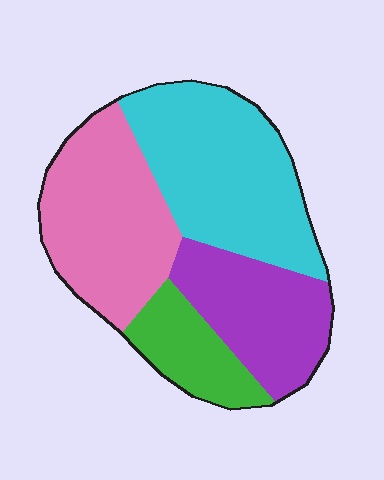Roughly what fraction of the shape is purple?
Purple takes up about one fifth (1/5) of the shape.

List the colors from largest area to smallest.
From largest to smallest: cyan, pink, purple, green.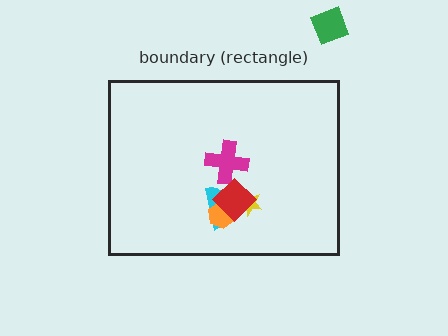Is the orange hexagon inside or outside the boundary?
Inside.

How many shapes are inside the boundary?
5 inside, 1 outside.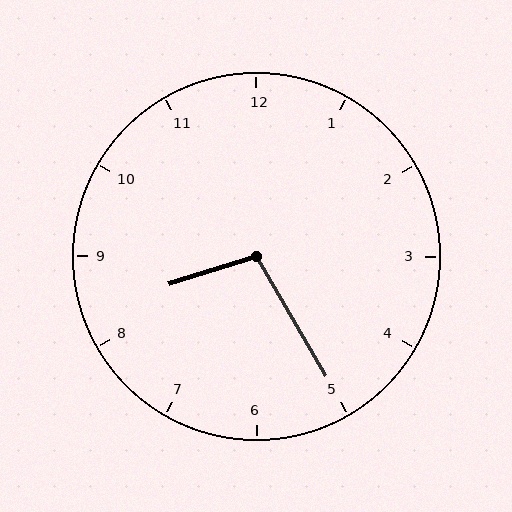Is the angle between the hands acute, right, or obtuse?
It is obtuse.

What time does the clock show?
8:25.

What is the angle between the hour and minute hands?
Approximately 102 degrees.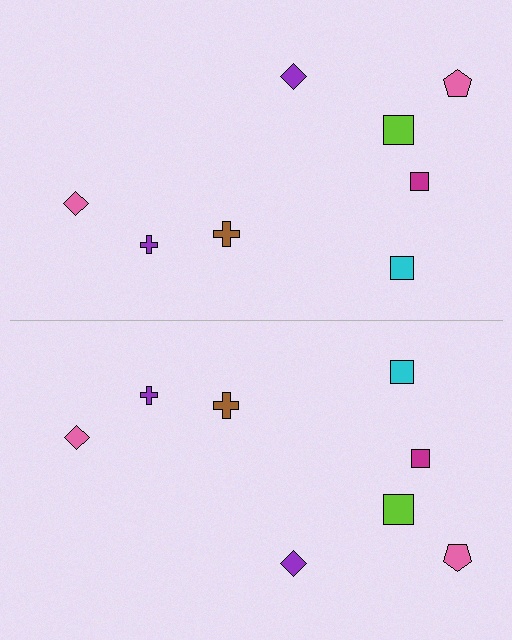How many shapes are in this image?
There are 16 shapes in this image.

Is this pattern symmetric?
Yes, this pattern has bilateral (reflection) symmetry.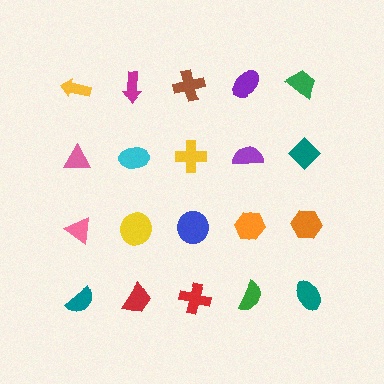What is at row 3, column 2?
A yellow circle.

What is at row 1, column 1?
A yellow arrow.